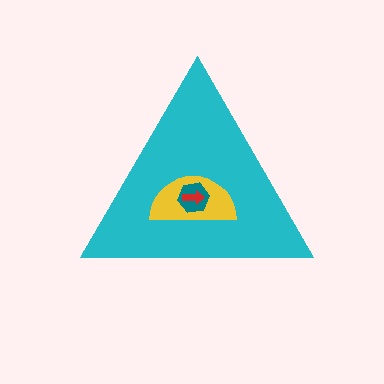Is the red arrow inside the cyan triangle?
Yes.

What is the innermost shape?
The red arrow.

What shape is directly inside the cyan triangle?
The yellow semicircle.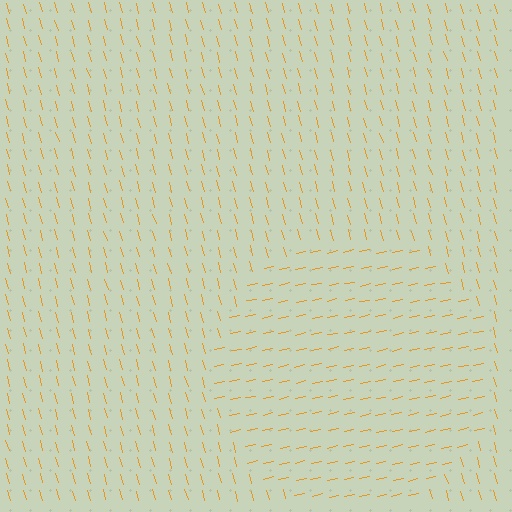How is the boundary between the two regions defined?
The boundary is defined purely by a change in line orientation (approximately 87 degrees difference). All lines are the same color and thickness.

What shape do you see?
I see a circle.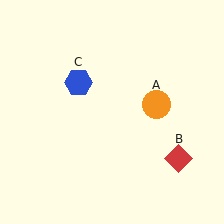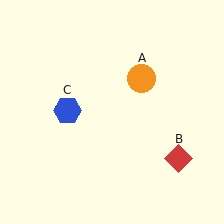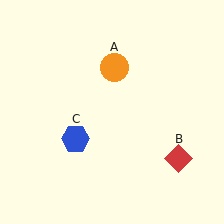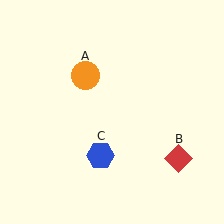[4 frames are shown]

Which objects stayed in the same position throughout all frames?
Red diamond (object B) remained stationary.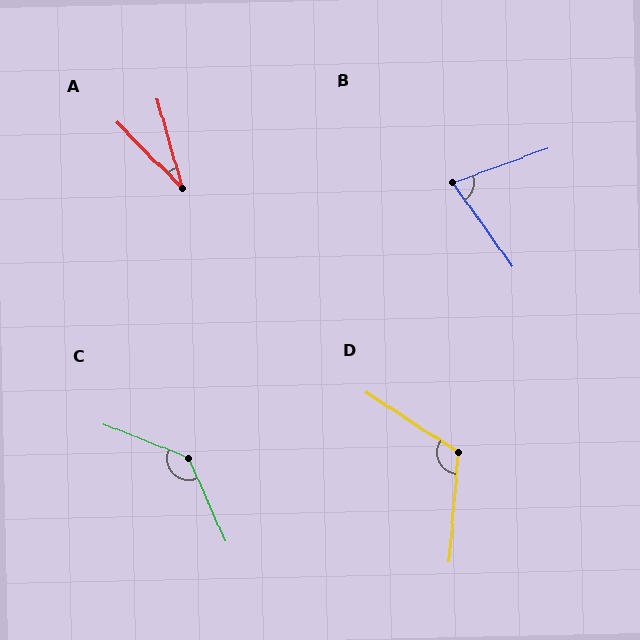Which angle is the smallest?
A, at approximately 29 degrees.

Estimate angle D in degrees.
Approximately 118 degrees.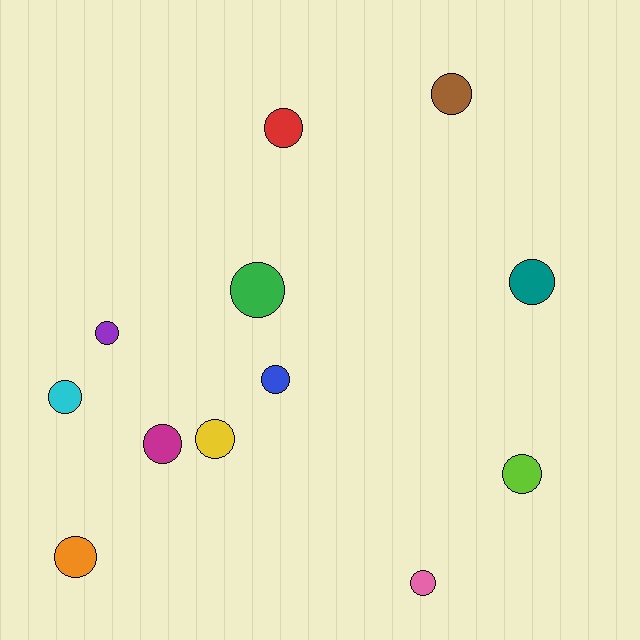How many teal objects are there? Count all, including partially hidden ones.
There is 1 teal object.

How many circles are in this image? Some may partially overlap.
There are 12 circles.